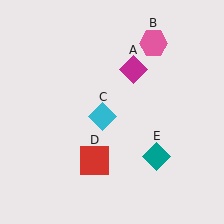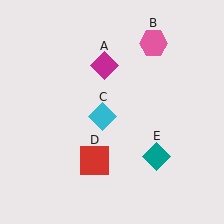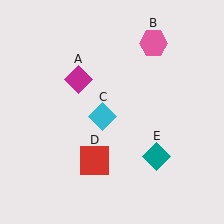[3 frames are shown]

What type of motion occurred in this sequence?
The magenta diamond (object A) rotated counterclockwise around the center of the scene.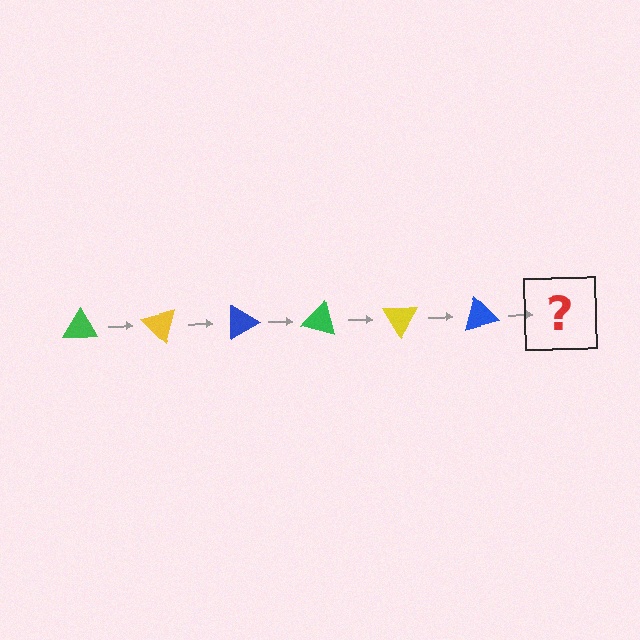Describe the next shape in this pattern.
It should be a green triangle, rotated 270 degrees from the start.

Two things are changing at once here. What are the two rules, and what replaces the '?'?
The two rules are that it rotates 45 degrees each step and the color cycles through green, yellow, and blue. The '?' should be a green triangle, rotated 270 degrees from the start.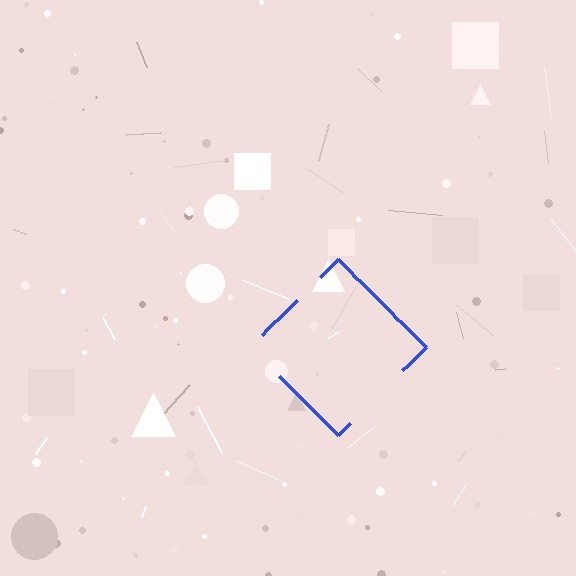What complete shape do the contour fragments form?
The contour fragments form a diamond.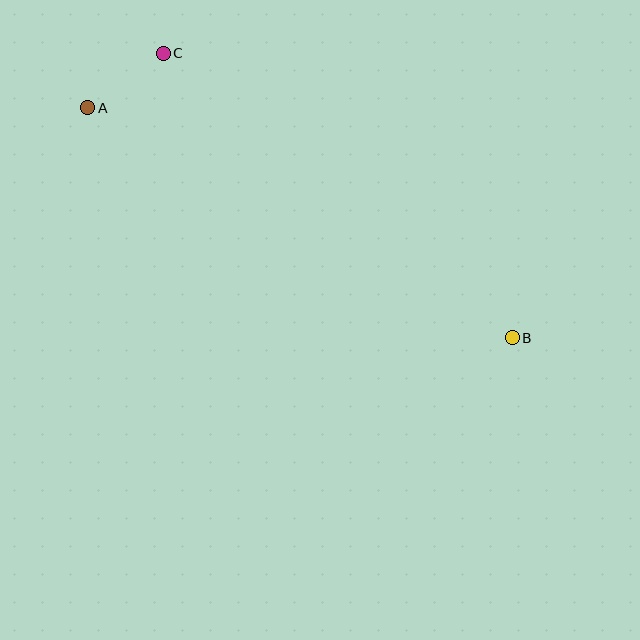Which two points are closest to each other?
Points A and C are closest to each other.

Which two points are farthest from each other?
Points A and B are farthest from each other.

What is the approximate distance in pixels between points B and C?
The distance between B and C is approximately 450 pixels.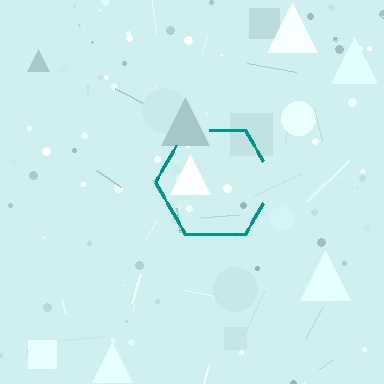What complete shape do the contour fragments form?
The contour fragments form a hexagon.